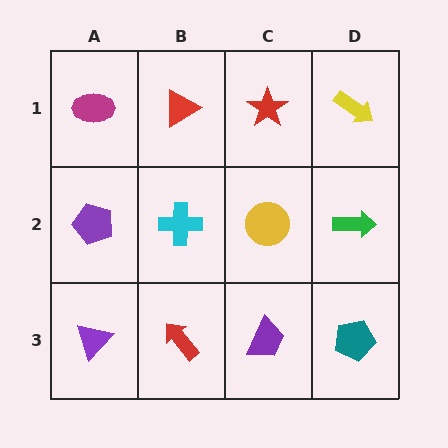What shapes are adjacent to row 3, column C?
A yellow circle (row 2, column C), a red arrow (row 3, column B), a teal pentagon (row 3, column D).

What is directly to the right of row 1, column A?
A red triangle.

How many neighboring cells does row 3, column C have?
3.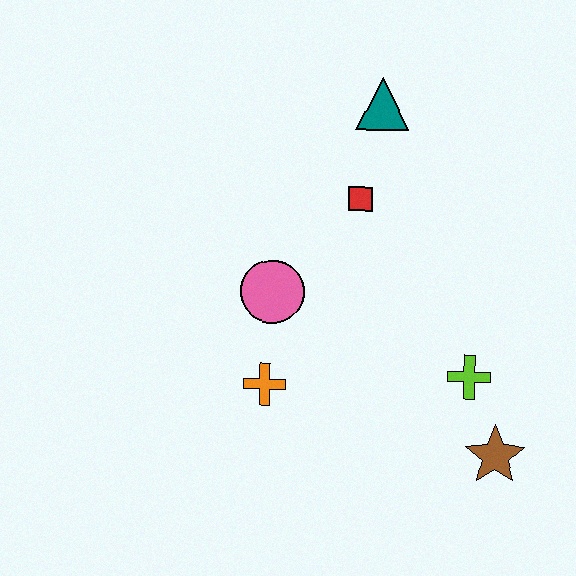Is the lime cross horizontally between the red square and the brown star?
Yes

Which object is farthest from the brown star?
The teal triangle is farthest from the brown star.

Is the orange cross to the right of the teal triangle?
No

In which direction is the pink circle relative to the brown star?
The pink circle is to the left of the brown star.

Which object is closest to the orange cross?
The pink circle is closest to the orange cross.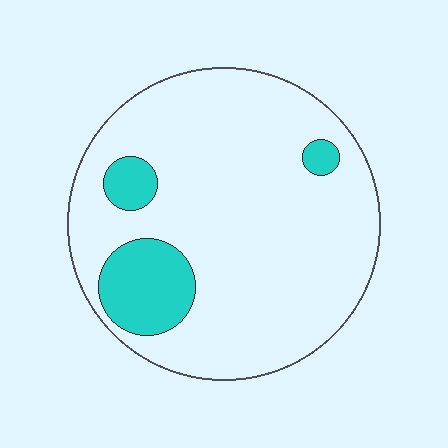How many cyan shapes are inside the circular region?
3.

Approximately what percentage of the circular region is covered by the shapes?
Approximately 15%.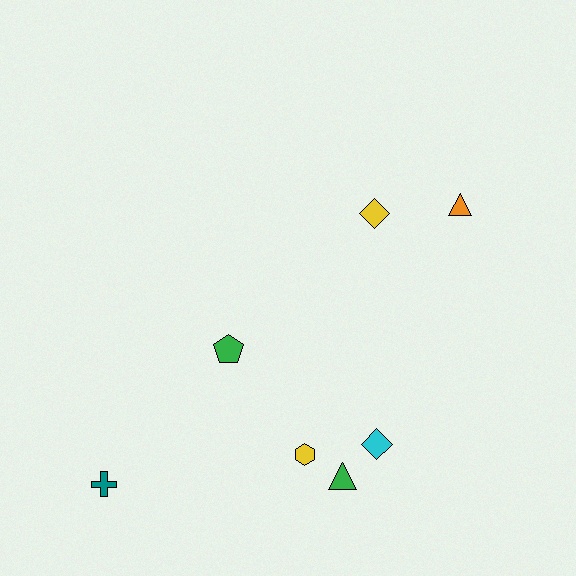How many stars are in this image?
There are no stars.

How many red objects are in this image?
There are no red objects.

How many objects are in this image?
There are 7 objects.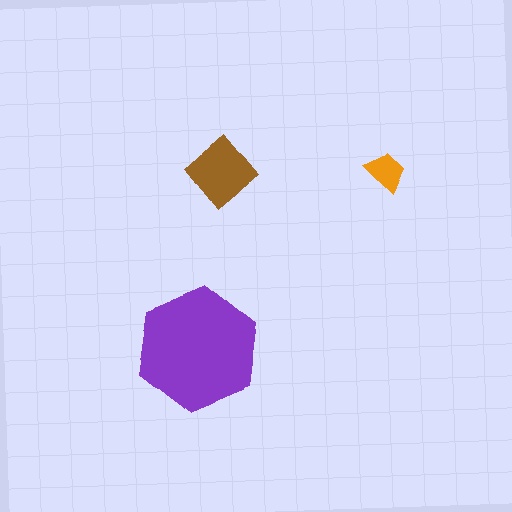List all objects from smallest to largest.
The orange trapezoid, the brown diamond, the purple hexagon.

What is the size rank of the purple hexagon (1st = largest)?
1st.